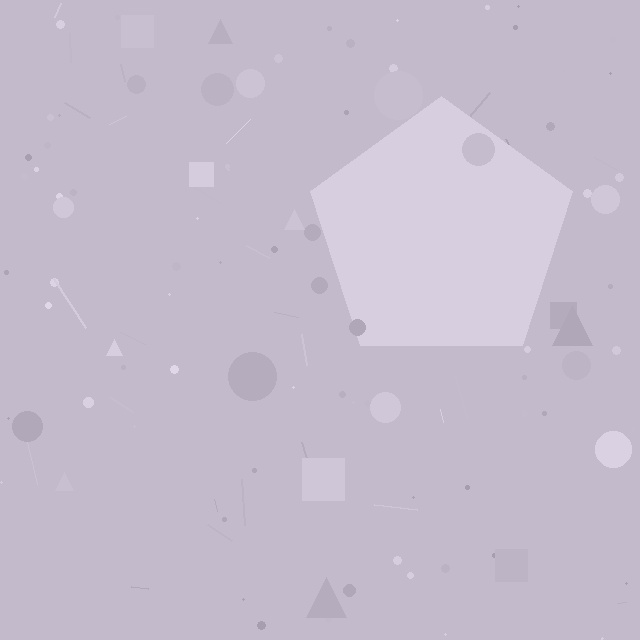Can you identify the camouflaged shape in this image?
The camouflaged shape is a pentagon.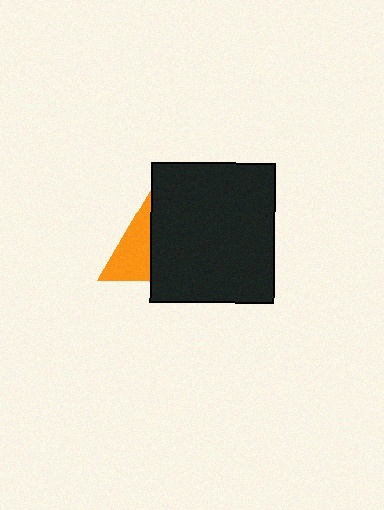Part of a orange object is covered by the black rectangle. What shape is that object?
It is a triangle.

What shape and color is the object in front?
The object in front is a black rectangle.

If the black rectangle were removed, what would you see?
You would see the complete orange triangle.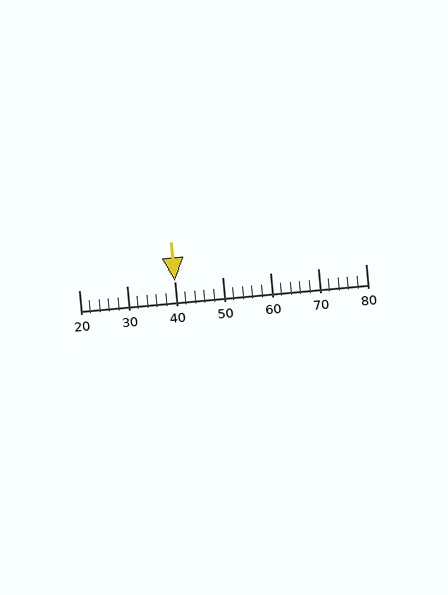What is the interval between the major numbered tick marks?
The major tick marks are spaced 10 units apart.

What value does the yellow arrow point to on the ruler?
The yellow arrow points to approximately 40.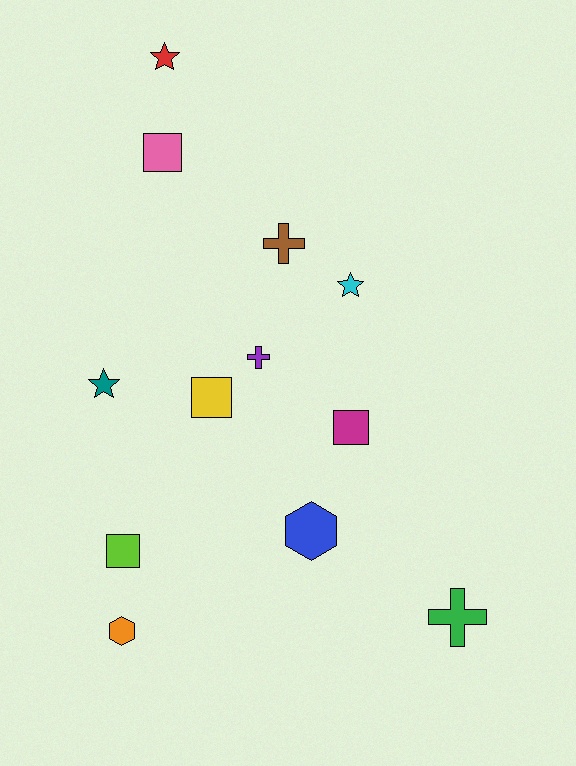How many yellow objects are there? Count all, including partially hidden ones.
There is 1 yellow object.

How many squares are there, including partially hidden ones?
There are 4 squares.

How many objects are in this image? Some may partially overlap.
There are 12 objects.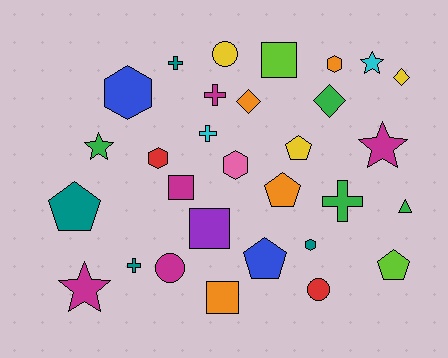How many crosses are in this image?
There are 5 crosses.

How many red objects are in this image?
There are 2 red objects.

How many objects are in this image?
There are 30 objects.